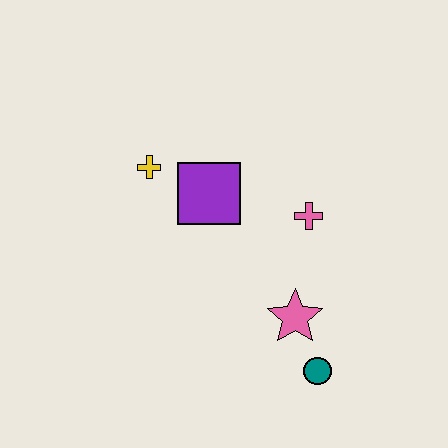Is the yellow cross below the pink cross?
No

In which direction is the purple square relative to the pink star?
The purple square is above the pink star.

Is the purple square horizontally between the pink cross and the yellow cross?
Yes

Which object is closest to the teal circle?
The pink star is closest to the teal circle.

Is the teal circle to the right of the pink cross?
Yes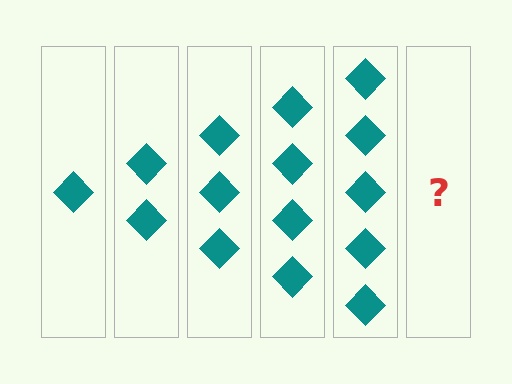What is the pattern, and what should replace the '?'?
The pattern is that each step adds one more diamond. The '?' should be 6 diamonds.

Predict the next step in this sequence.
The next step is 6 diamonds.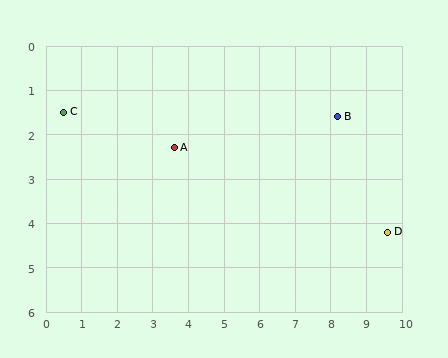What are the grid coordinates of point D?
Point D is at approximately (9.6, 4.2).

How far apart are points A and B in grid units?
Points A and B are about 4.7 grid units apart.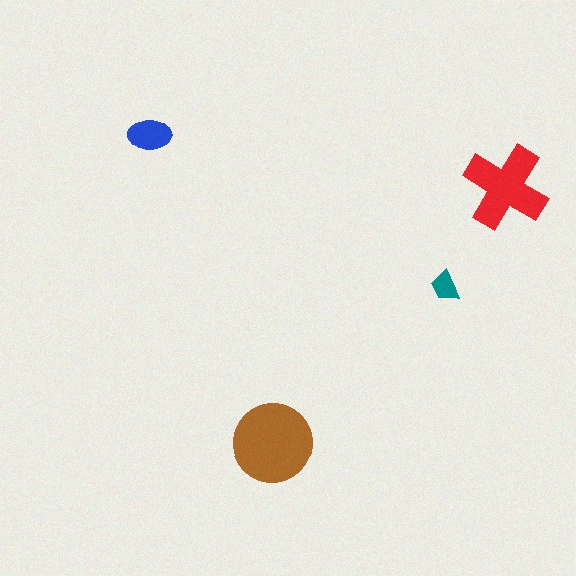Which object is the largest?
The brown circle.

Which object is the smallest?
The teal trapezoid.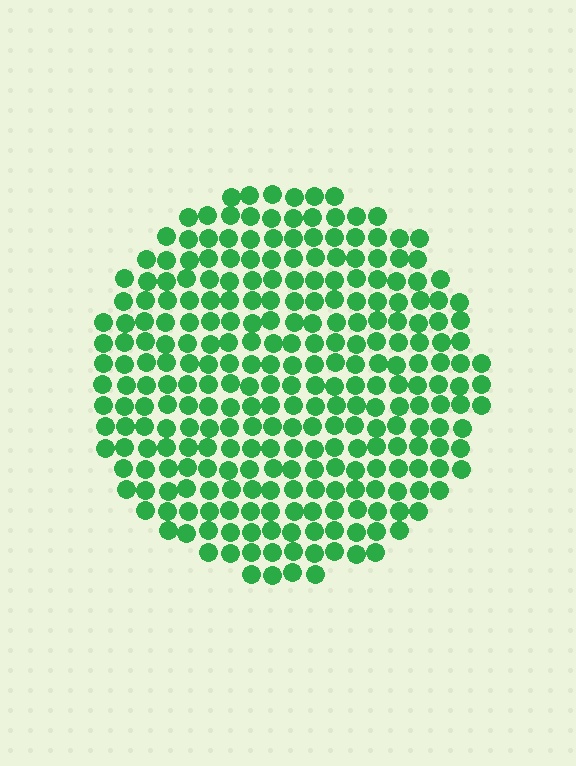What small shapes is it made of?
It is made of small circles.